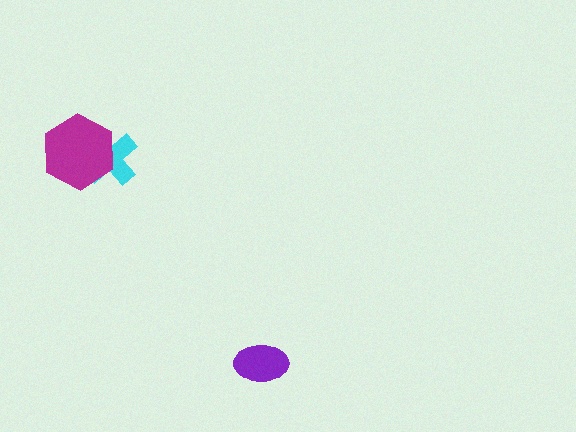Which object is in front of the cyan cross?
The magenta hexagon is in front of the cyan cross.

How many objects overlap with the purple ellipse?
0 objects overlap with the purple ellipse.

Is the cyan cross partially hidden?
Yes, it is partially covered by another shape.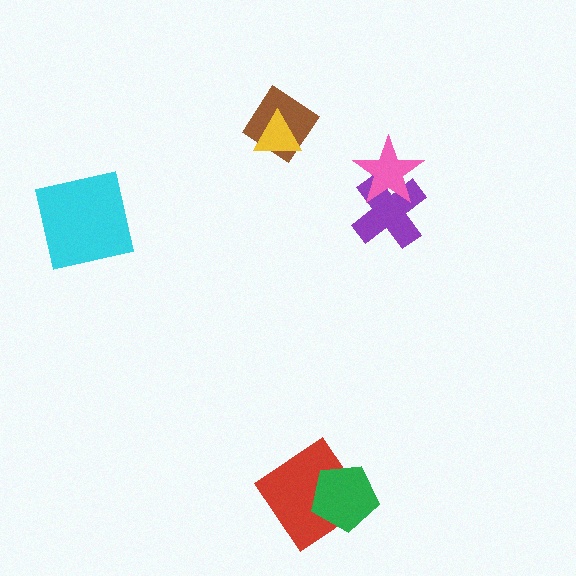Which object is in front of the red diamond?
The green pentagon is in front of the red diamond.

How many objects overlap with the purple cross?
1 object overlaps with the purple cross.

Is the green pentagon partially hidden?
No, no other shape covers it.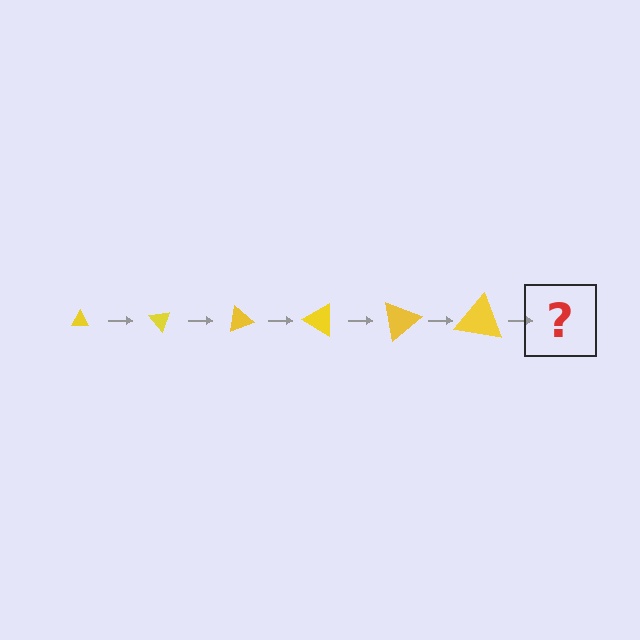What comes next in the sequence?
The next element should be a triangle, larger than the previous one and rotated 300 degrees from the start.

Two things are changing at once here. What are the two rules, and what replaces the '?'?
The two rules are that the triangle grows larger each step and it rotates 50 degrees each step. The '?' should be a triangle, larger than the previous one and rotated 300 degrees from the start.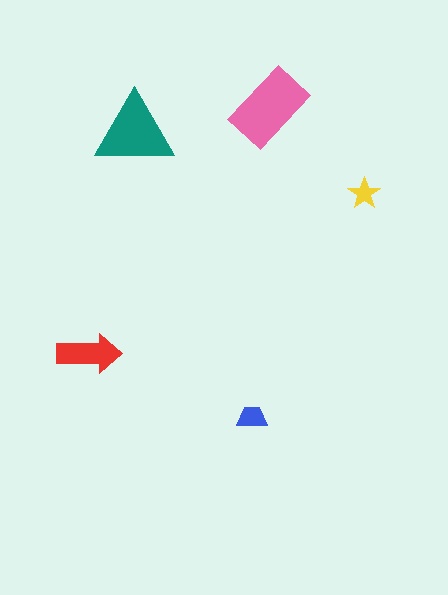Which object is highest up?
The pink rectangle is topmost.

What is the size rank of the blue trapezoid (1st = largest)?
4th.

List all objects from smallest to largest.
The yellow star, the blue trapezoid, the red arrow, the teal triangle, the pink rectangle.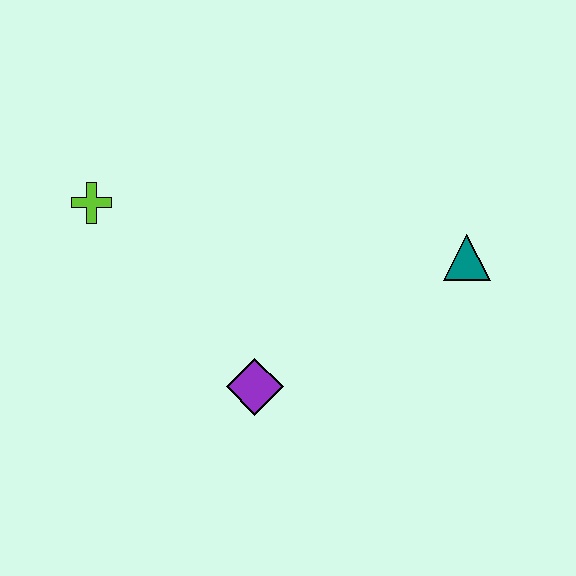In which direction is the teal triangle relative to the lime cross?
The teal triangle is to the right of the lime cross.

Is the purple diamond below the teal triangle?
Yes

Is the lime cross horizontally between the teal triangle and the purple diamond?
No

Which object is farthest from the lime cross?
The teal triangle is farthest from the lime cross.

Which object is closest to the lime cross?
The purple diamond is closest to the lime cross.